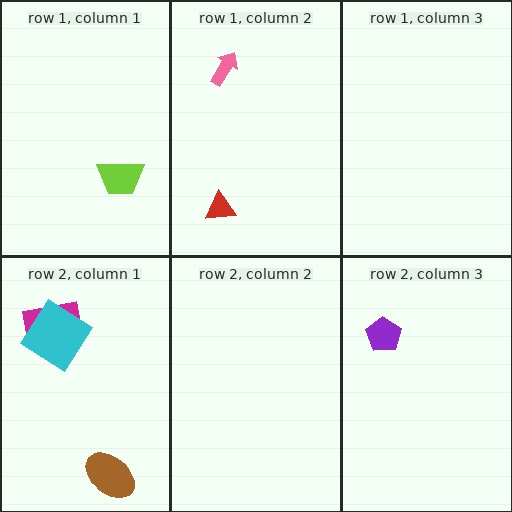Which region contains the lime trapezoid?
The row 1, column 1 region.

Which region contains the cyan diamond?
The row 2, column 1 region.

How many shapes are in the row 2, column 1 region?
3.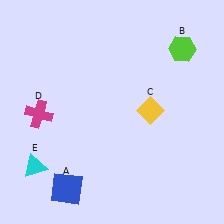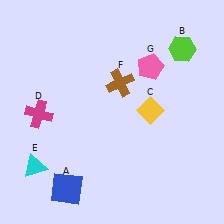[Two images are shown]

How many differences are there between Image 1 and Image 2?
There are 2 differences between the two images.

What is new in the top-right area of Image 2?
A brown cross (F) was added in the top-right area of Image 2.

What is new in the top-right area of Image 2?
A pink pentagon (G) was added in the top-right area of Image 2.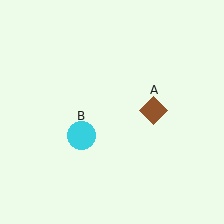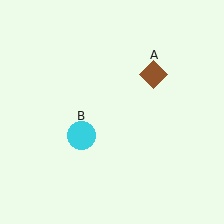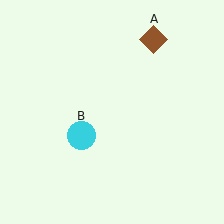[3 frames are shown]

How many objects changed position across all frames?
1 object changed position: brown diamond (object A).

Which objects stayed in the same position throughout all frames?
Cyan circle (object B) remained stationary.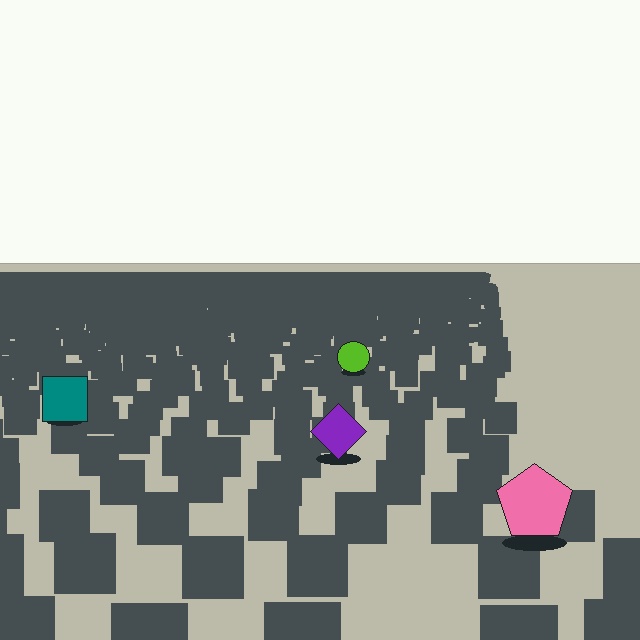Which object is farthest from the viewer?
The lime circle is farthest from the viewer. It appears smaller and the ground texture around it is denser.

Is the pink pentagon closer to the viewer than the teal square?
Yes. The pink pentagon is closer — you can tell from the texture gradient: the ground texture is coarser near it.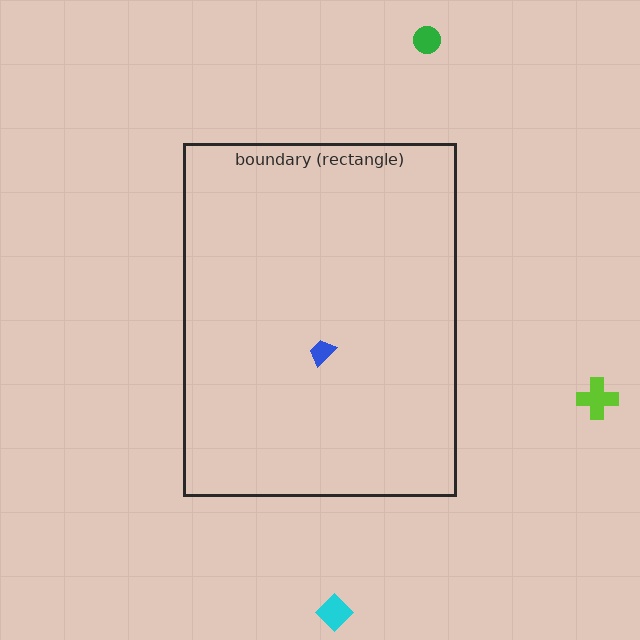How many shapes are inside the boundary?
1 inside, 3 outside.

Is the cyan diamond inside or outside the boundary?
Outside.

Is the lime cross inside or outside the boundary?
Outside.